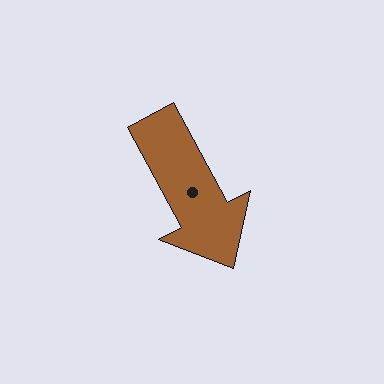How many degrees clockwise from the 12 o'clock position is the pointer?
Approximately 152 degrees.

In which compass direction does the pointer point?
Southeast.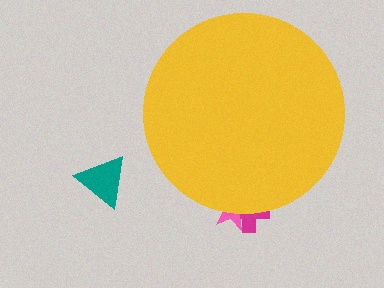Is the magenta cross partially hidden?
Yes, the magenta cross is partially hidden behind the yellow circle.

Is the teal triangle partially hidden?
No, the teal triangle is fully visible.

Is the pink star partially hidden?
Yes, the pink star is partially hidden behind the yellow circle.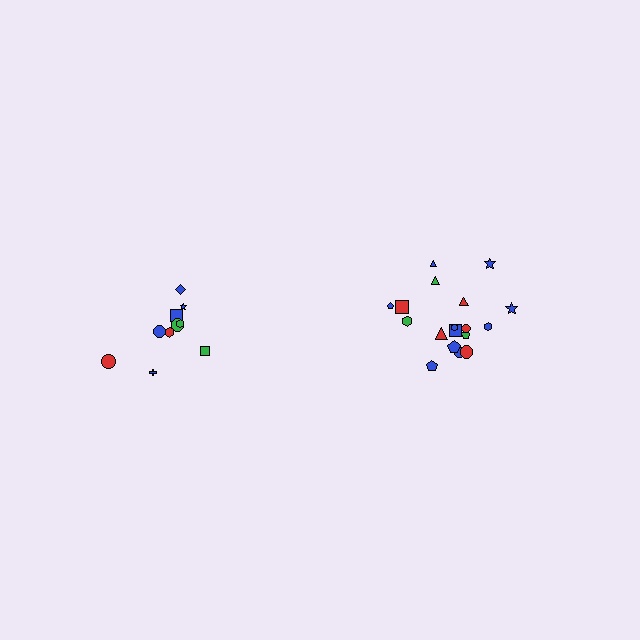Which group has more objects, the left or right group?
The right group.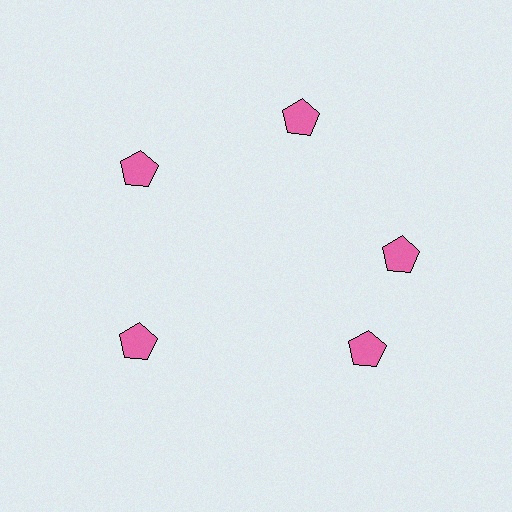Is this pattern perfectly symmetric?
No. The 5 pink pentagons are arranged in a ring, but one element near the 5 o'clock position is rotated out of alignment along the ring, breaking the 5-fold rotational symmetry.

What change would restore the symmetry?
The symmetry would be restored by rotating it back into even spacing with its neighbors so that all 5 pentagons sit at equal angles and equal distance from the center.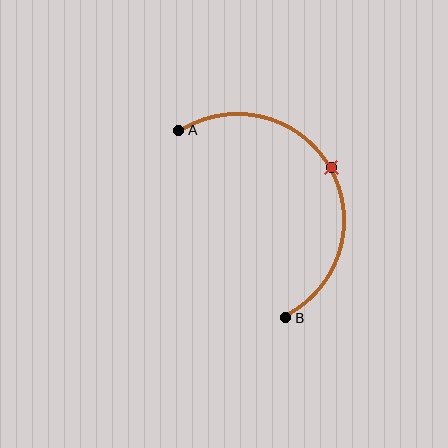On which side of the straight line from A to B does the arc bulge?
The arc bulges to the right of the straight line connecting A and B.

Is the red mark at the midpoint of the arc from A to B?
Yes. The red mark lies on the arc at equal arc-length from both A and B — it is the arc midpoint.